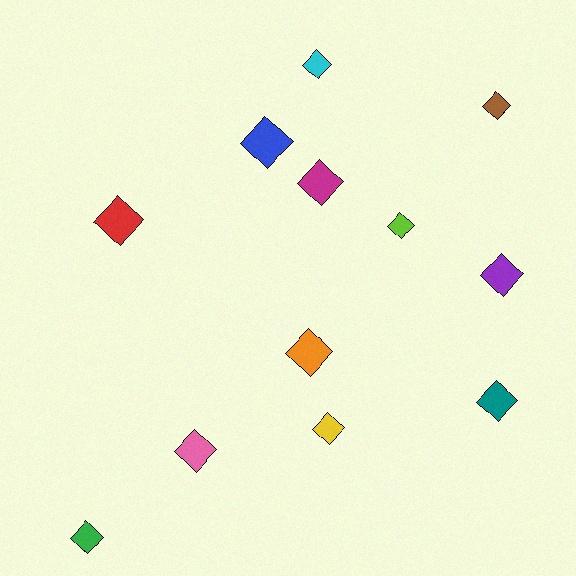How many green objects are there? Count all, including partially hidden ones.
There is 1 green object.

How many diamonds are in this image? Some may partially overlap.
There are 12 diamonds.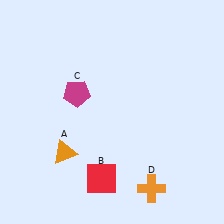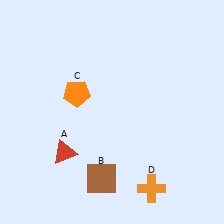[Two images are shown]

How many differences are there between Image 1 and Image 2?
There are 3 differences between the two images.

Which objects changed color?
A changed from orange to red. B changed from red to brown. C changed from magenta to orange.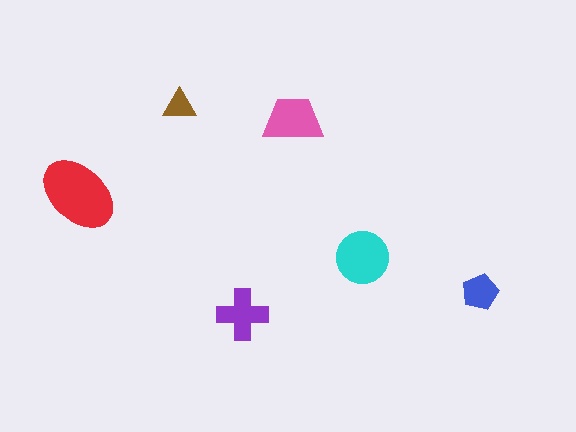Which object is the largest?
The red ellipse.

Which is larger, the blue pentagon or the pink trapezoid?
The pink trapezoid.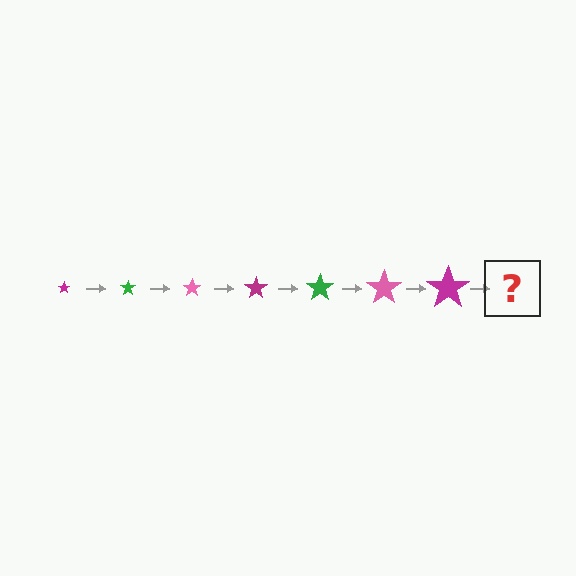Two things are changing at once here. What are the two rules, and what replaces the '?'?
The two rules are that the star grows larger each step and the color cycles through magenta, green, and pink. The '?' should be a green star, larger than the previous one.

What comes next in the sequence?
The next element should be a green star, larger than the previous one.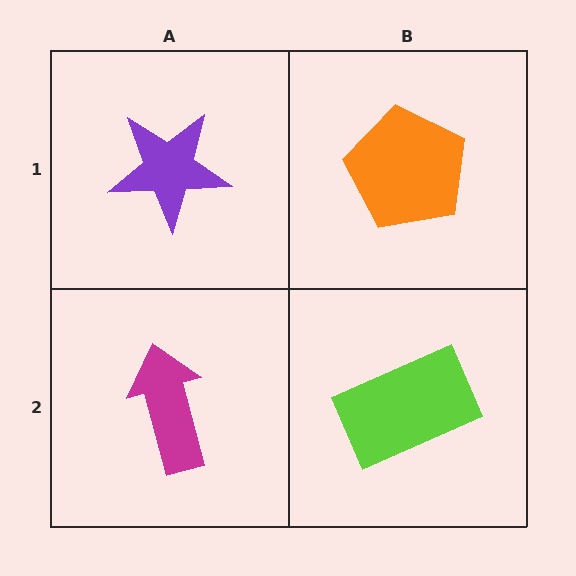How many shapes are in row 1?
2 shapes.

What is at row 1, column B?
An orange pentagon.